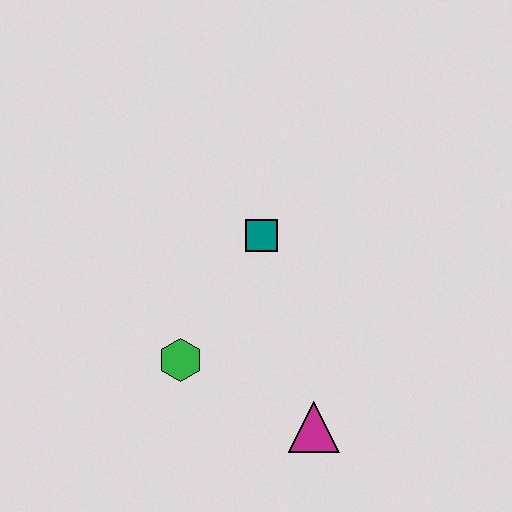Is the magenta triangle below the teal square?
Yes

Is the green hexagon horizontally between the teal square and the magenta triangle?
No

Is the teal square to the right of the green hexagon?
Yes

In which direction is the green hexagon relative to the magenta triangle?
The green hexagon is to the left of the magenta triangle.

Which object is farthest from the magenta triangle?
The teal square is farthest from the magenta triangle.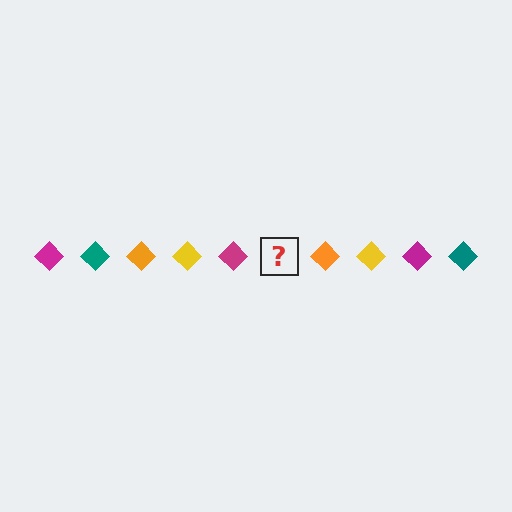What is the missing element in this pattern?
The missing element is a teal diamond.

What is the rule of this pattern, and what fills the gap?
The rule is that the pattern cycles through magenta, teal, orange, yellow diamonds. The gap should be filled with a teal diamond.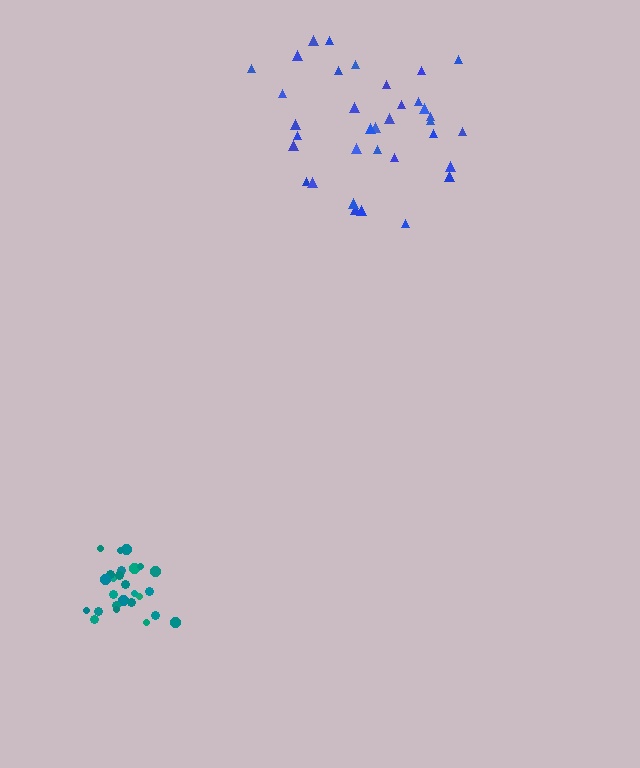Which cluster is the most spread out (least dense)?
Blue.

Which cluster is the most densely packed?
Teal.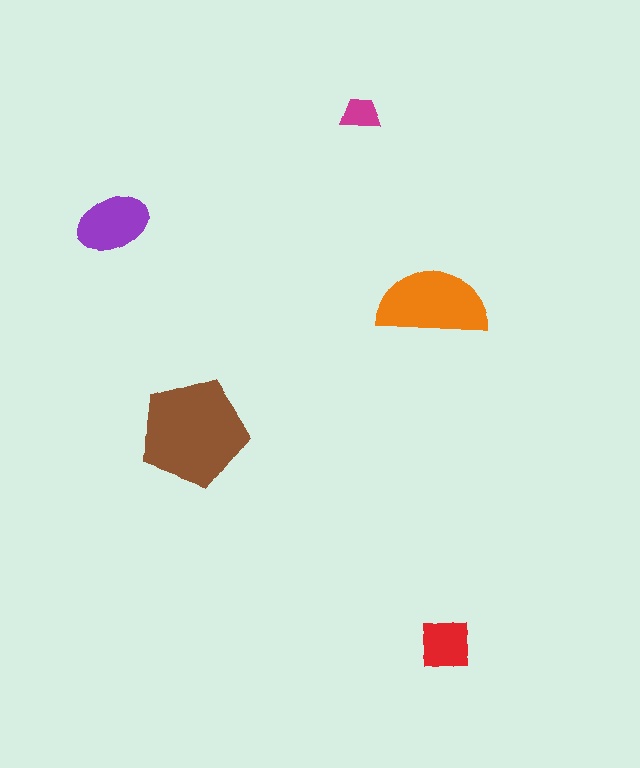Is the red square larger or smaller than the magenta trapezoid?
Larger.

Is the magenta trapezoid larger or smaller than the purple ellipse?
Smaller.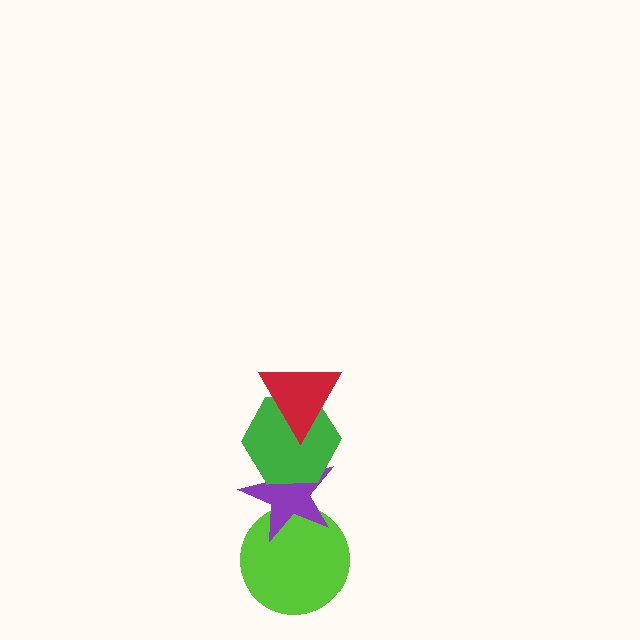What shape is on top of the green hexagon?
The red triangle is on top of the green hexagon.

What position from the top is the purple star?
The purple star is 3rd from the top.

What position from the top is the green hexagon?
The green hexagon is 2nd from the top.